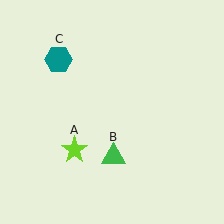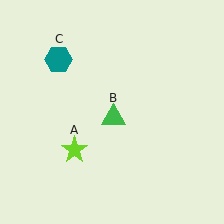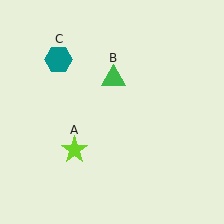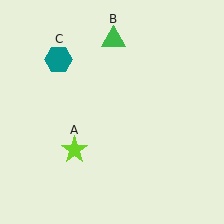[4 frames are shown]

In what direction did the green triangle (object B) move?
The green triangle (object B) moved up.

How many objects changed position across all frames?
1 object changed position: green triangle (object B).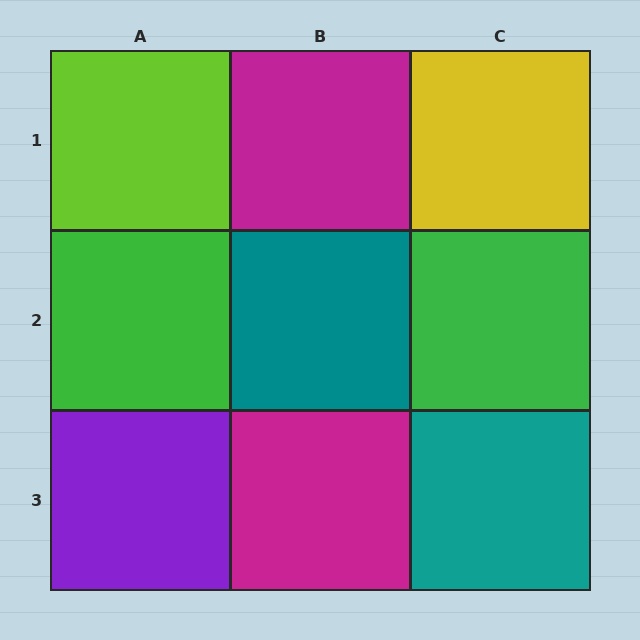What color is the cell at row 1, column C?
Yellow.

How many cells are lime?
1 cell is lime.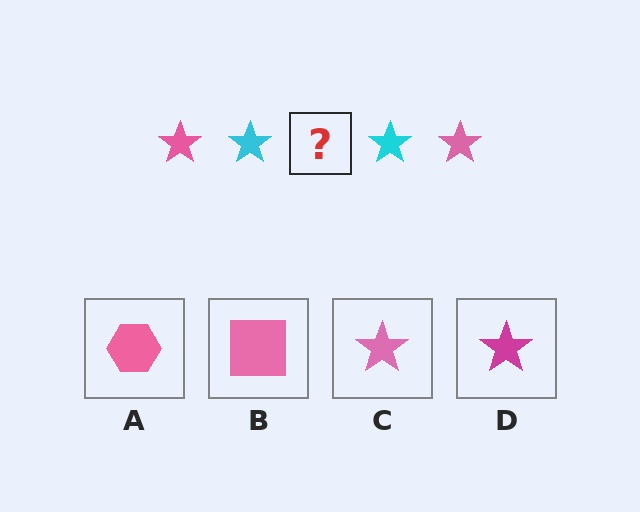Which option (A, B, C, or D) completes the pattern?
C.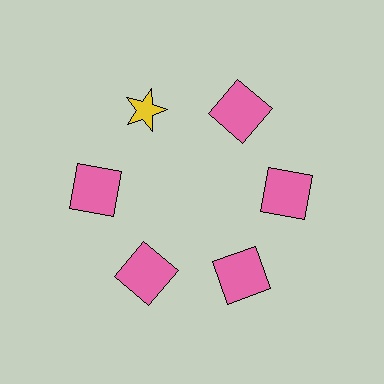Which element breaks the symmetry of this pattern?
The yellow star at roughly the 11 o'clock position breaks the symmetry. All other shapes are pink squares.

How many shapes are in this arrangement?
There are 6 shapes arranged in a ring pattern.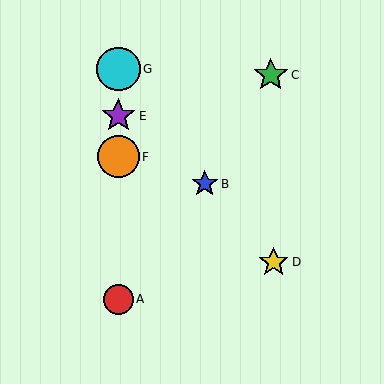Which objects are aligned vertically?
Objects A, E, F, G are aligned vertically.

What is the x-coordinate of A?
Object A is at x≈118.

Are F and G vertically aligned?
Yes, both are at x≈118.